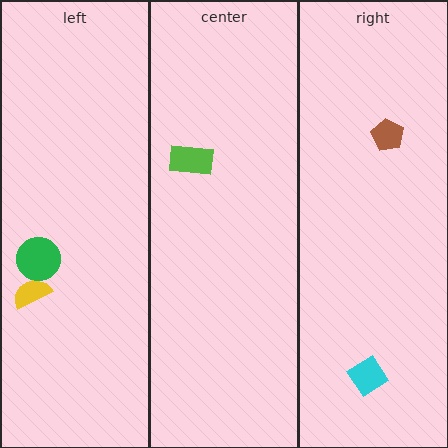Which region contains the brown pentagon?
The right region.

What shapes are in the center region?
The lime rectangle.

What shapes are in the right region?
The cyan diamond, the brown pentagon.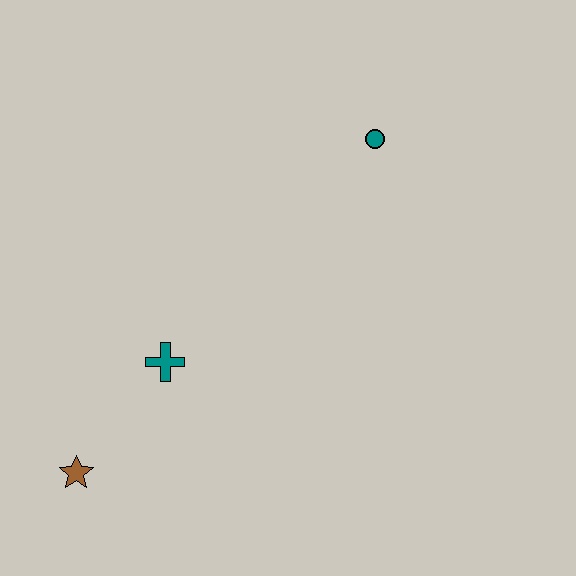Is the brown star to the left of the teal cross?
Yes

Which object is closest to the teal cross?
The brown star is closest to the teal cross.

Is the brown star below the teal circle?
Yes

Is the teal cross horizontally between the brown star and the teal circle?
Yes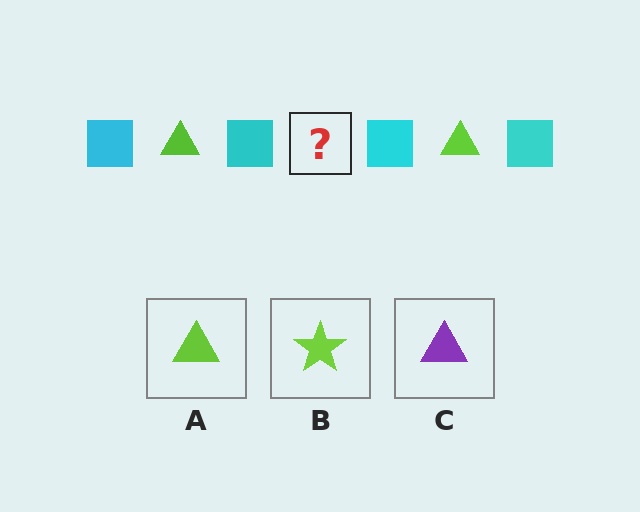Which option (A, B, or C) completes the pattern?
A.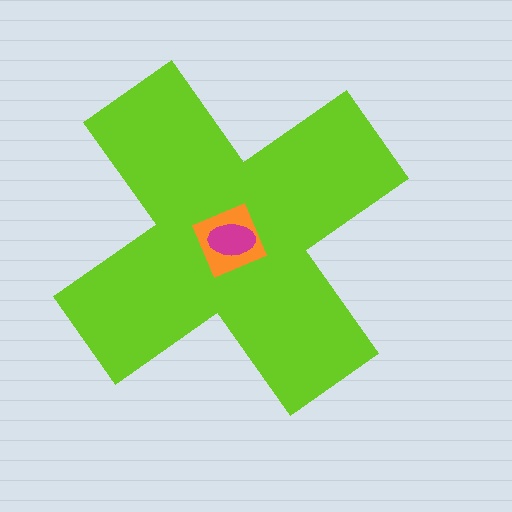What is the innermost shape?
The magenta ellipse.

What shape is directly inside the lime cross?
The orange square.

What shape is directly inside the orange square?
The magenta ellipse.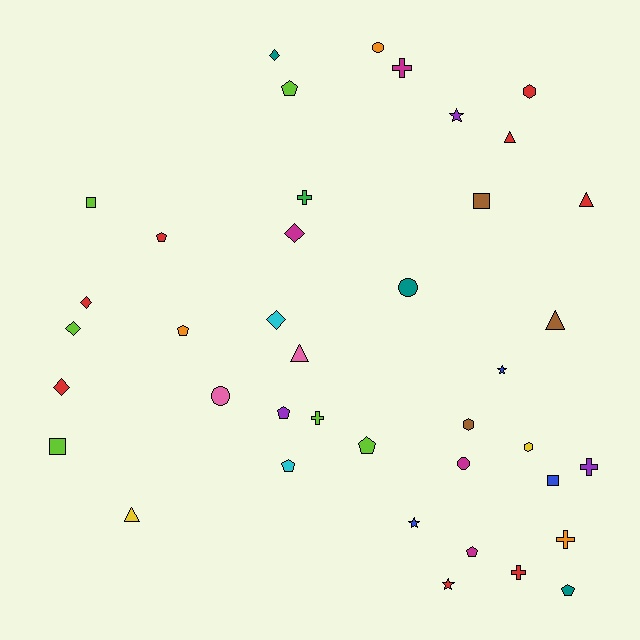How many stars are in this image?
There are 4 stars.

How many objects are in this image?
There are 40 objects.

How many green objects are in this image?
There is 1 green object.